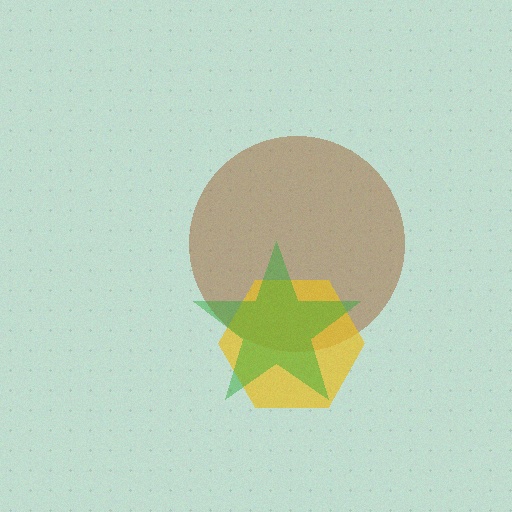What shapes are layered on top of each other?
The layered shapes are: a brown circle, a yellow hexagon, a green star.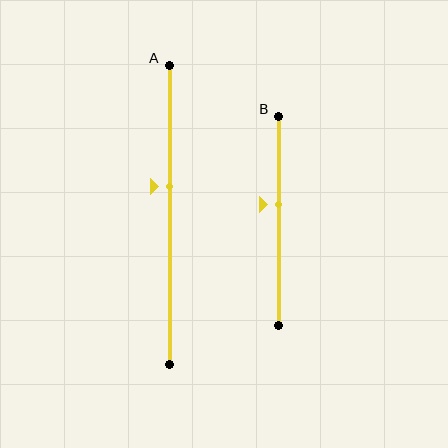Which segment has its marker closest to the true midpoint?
Segment B has its marker closest to the true midpoint.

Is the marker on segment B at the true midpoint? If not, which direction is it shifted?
No, the marker on segment B is shifted upward by about 8% of the segment length.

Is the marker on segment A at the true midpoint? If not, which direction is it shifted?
No, the marker on segment A is shifted upward by about 9% of the segment length.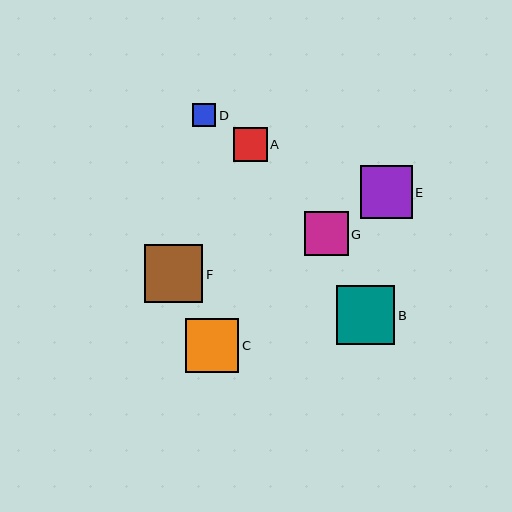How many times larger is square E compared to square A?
Square E is approximately 1.5 times the size of square A.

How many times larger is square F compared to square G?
Square F is approximately 1.3 times the size of square G.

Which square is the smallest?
Square D is the smallest with a size of approximately 23 pixels.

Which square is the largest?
Square B is the largest with a size of approximately 58 pixels.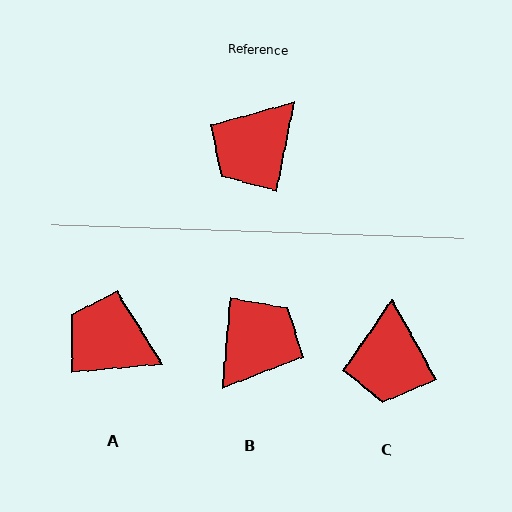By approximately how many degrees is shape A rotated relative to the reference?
Approximately 74 degrees clockwise.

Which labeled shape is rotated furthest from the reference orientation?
B, about 174 degrees away.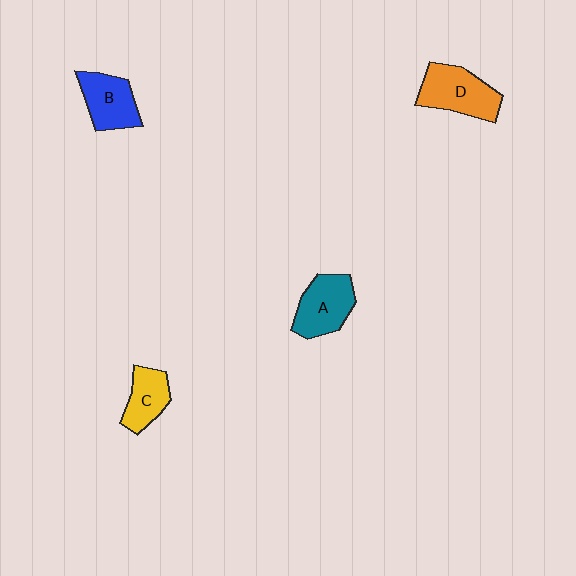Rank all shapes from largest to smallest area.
From largest to smallest: D (orange), A (teal), B (blue), C (yellow).